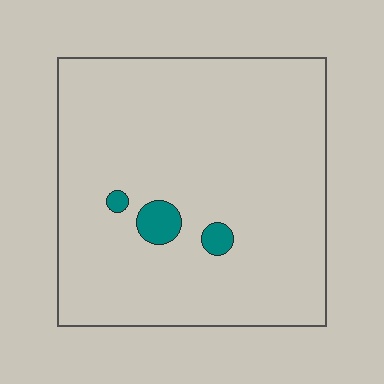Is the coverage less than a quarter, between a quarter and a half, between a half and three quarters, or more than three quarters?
Less than a quarter.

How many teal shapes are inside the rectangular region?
3.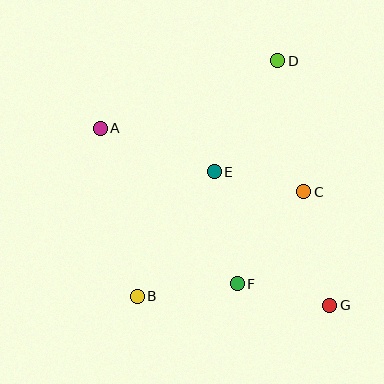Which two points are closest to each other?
Points C and E are closest to each other.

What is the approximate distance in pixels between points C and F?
The distance between C and F is approximately 114 pixels.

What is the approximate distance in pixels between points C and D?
The distance between C and D is approximately 134 pixels.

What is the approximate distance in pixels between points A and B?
The distance between A and B is approximately 172 pixels.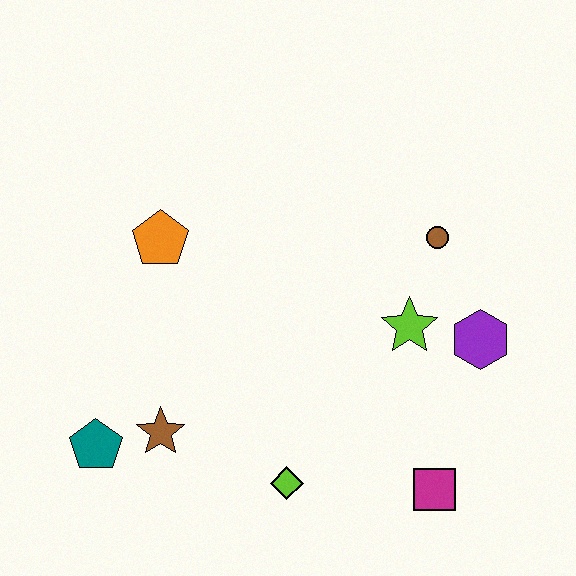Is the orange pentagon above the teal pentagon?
Yes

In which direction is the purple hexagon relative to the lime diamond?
The purple hexagon is to the right of the lime diamond.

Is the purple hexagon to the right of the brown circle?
Yes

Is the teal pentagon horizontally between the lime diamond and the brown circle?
No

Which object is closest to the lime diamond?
The brown star is closest to the lime diamond.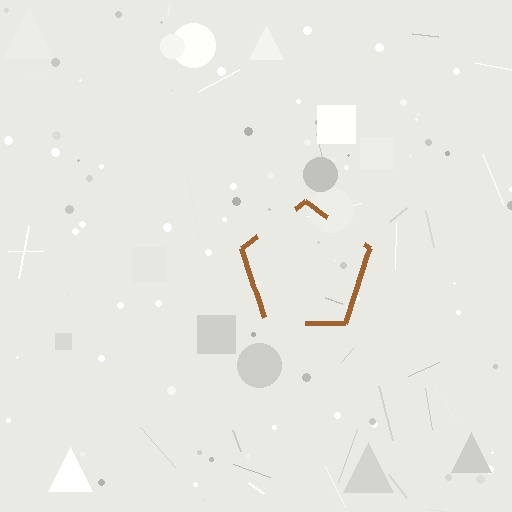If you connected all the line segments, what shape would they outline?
They would outline a pentagon.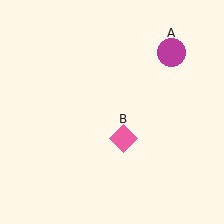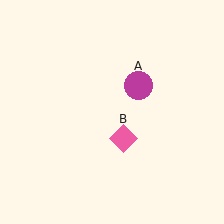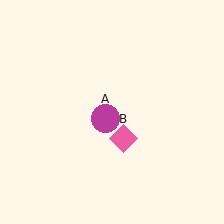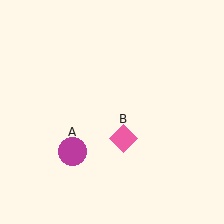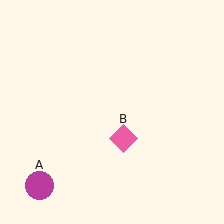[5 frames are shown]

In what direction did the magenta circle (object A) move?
The magenta circle (object A) moved down and to the left.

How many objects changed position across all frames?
1 object changed position: magenta circle (object A).